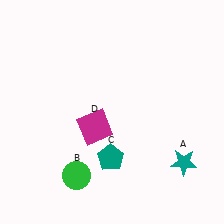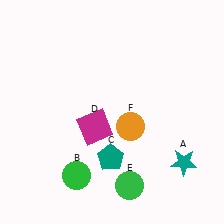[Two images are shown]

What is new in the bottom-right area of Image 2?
An orange circle (F) was added in the bottom-right area of Image 2.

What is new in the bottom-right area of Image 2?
A green circle (E) was added in the bottom-right area of Image 2.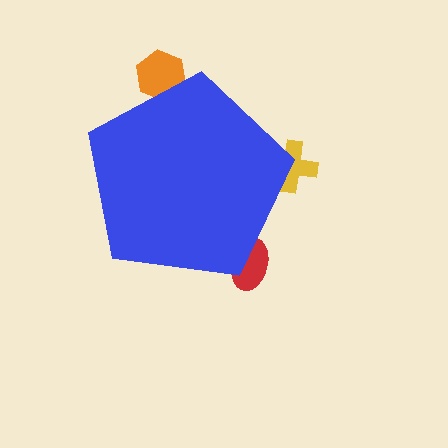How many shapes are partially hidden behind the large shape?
3 shapes are partially hidden.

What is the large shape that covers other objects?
A blue pentagon.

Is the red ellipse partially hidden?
Yes, the red ellipse is partially hidden behind the blue pentagon.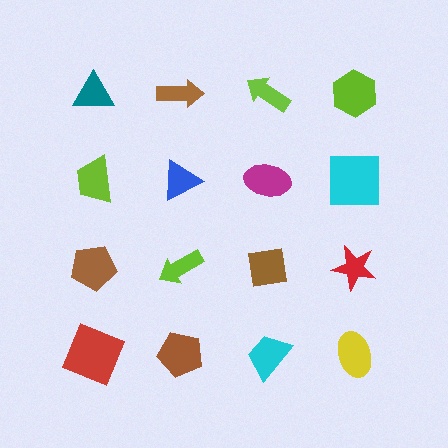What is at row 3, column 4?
A red star.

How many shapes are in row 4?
4 shapes.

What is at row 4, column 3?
A cyan trapezoid.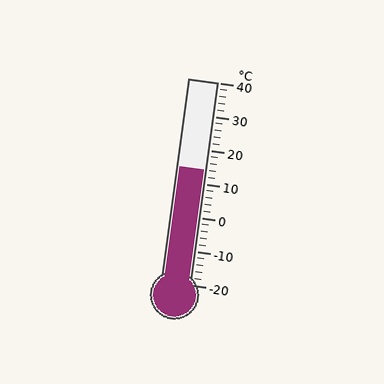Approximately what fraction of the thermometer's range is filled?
The thermometer is filled to approximately 55% of its range.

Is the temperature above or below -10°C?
The temperature is above -10°C.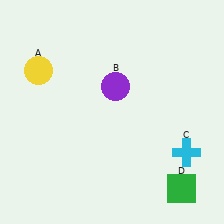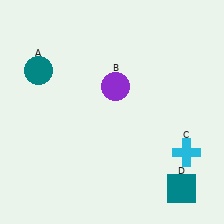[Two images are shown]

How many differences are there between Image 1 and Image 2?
There are 2 differences between the two images.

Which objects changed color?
A changed from yellow to teal. D changed from green to teal.